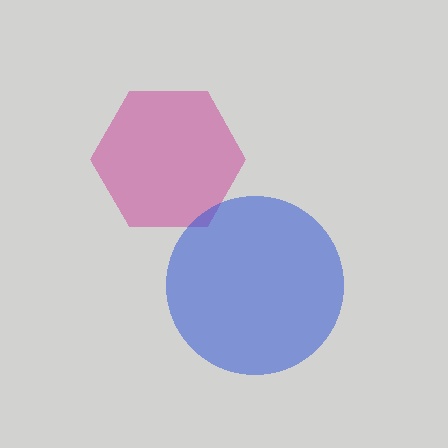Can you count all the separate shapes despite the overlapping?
Yes, there are 2 separate shapes.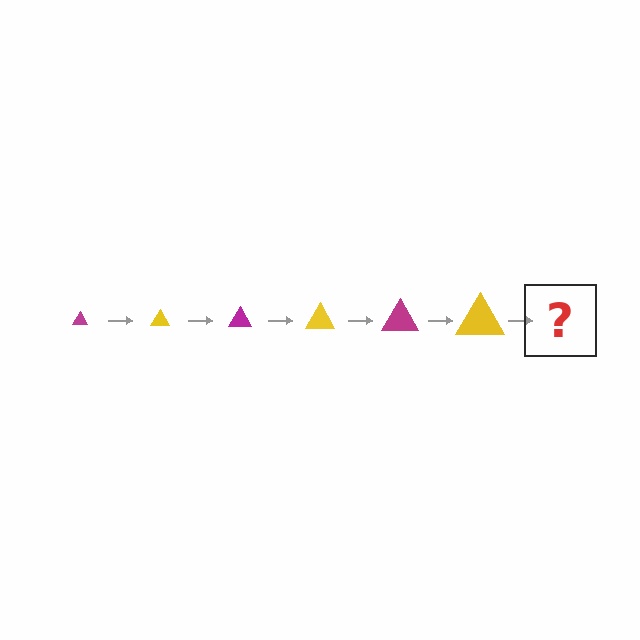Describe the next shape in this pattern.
It should be a magenta triangle, larger than the previous one.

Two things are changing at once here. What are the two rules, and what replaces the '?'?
The two rules are that the triangle grows larger each step and the color cycles through magenta and yellow. The '?' should be a magenta triangle, larger than the previous one.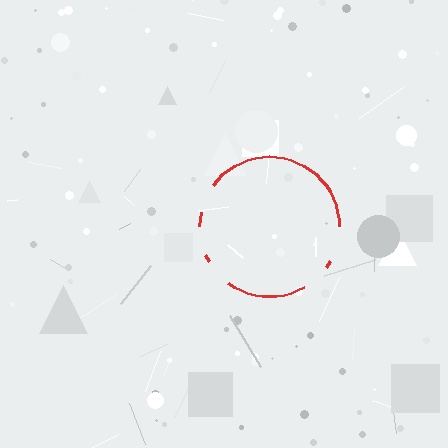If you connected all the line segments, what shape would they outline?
They would outline a circle.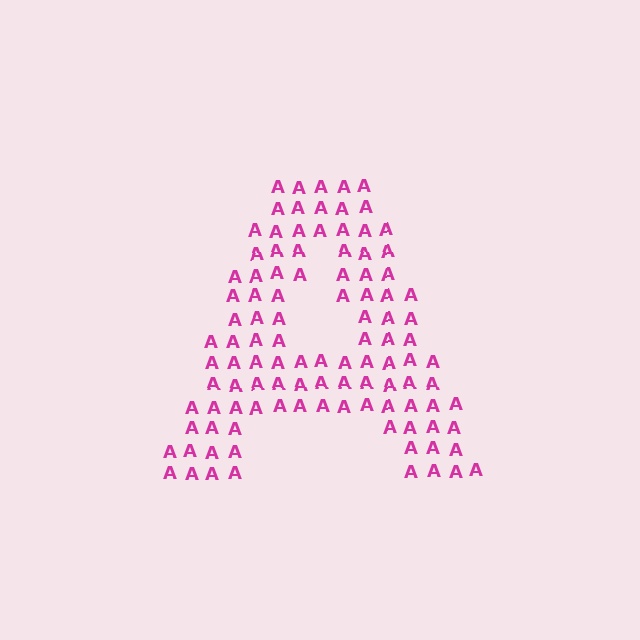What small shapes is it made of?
It is made of small letter A's.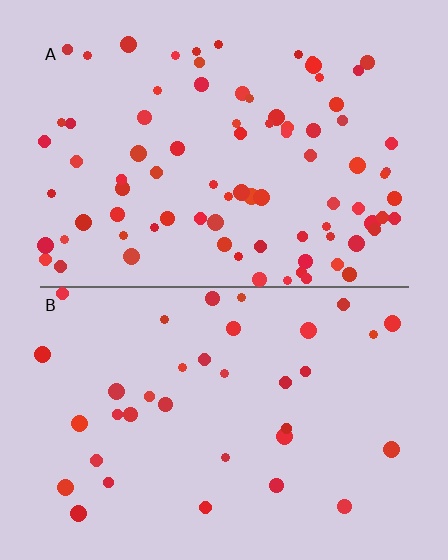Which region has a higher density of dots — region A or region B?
A (the top).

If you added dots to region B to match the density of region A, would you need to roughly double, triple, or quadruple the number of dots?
Approximately double.